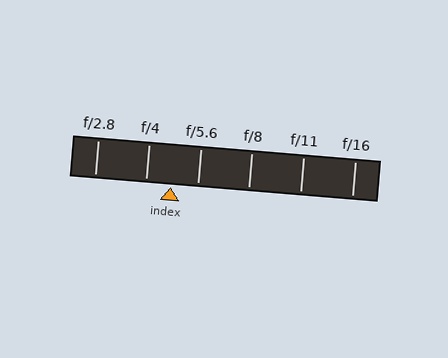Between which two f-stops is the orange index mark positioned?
The index mark is between f/4 and f/5.6.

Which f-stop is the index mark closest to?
The index mark is closest to f/4.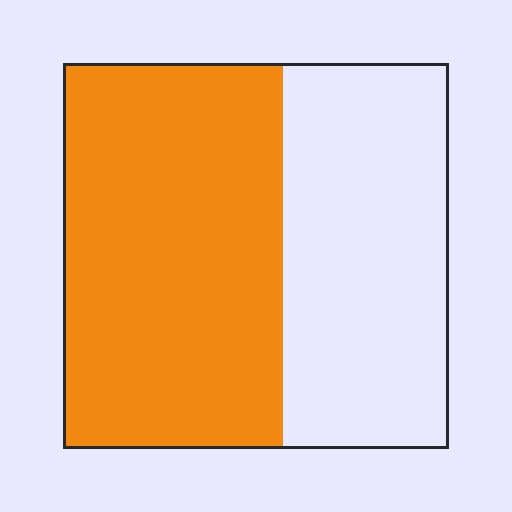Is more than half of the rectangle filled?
Yes.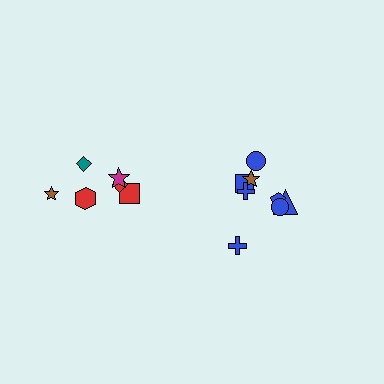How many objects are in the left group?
There are 6 objects.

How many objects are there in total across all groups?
There are 14 objects.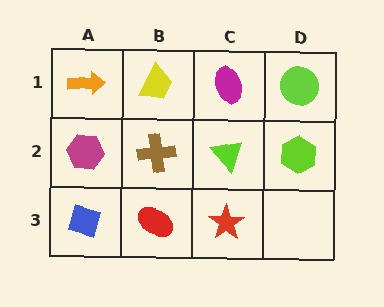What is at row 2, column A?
A magenta hexagon.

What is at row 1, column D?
A lime circle.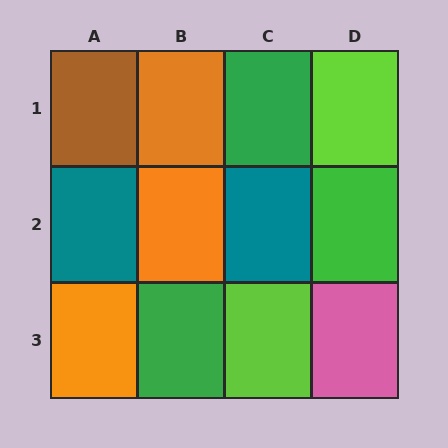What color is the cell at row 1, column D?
Lime.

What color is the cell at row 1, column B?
Orange.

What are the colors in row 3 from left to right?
Orange, green, lime, pink.